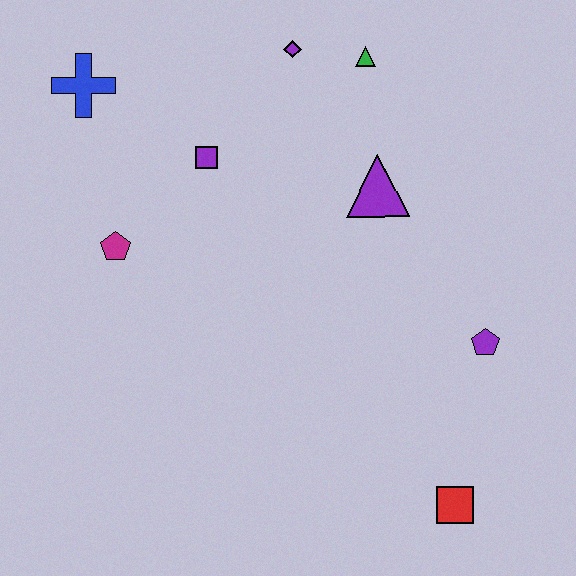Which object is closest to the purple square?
The magenta pentagon is closest to the purple square.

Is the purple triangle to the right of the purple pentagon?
No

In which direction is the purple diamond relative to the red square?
The purple diamond is above the red square.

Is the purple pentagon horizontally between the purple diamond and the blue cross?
No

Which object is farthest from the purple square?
The red square is farthest from the purple square.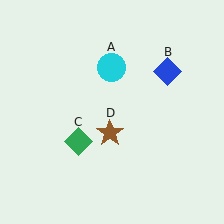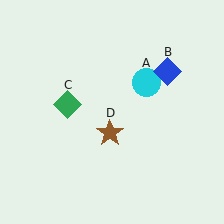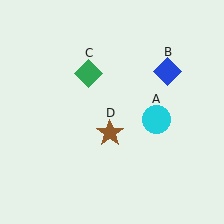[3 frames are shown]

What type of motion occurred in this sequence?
The cyan circle (object A), green diamond (object C) rotated clockwise around the center of the scene.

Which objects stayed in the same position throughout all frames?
Blue diamond (object B) and brown star (object D) remained stationary.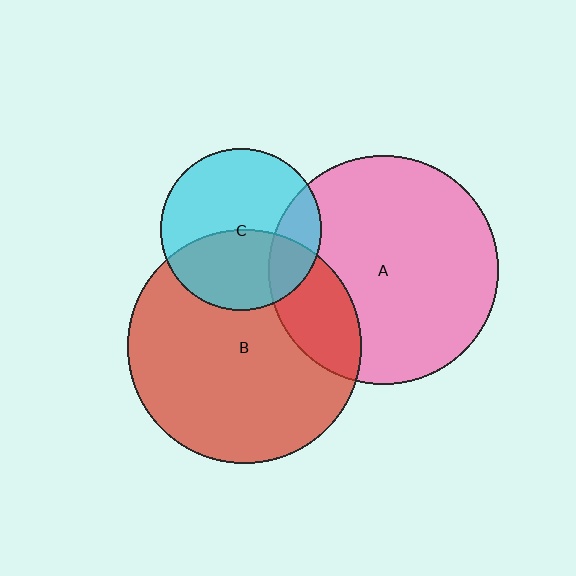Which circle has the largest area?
Circle B (red).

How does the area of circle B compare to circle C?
Approximately 2.1 times.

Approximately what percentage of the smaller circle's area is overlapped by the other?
Approximately 20%.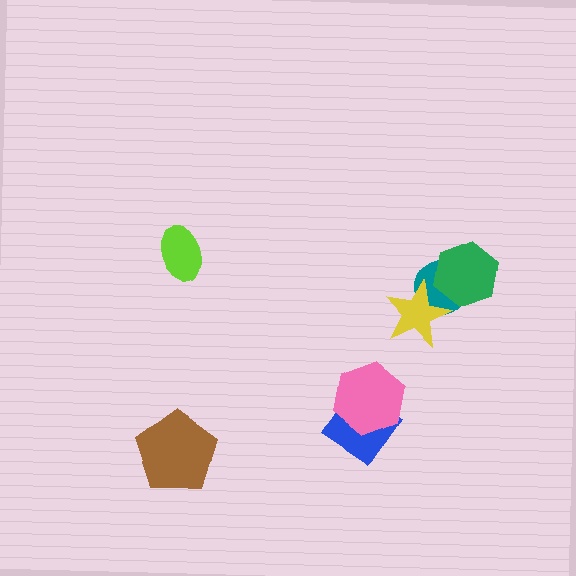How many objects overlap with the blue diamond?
1 object overlaps with the blue diamond.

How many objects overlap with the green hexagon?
1 object overlaps with the green hexagon.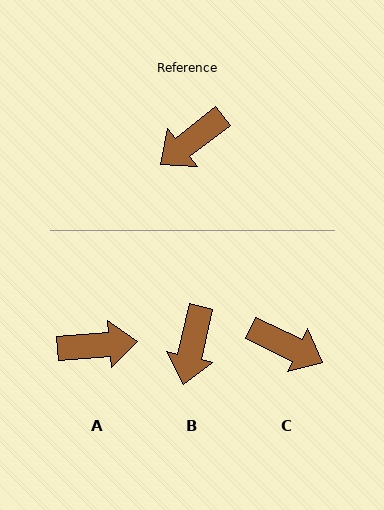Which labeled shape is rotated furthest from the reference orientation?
A, about 147 degrees away.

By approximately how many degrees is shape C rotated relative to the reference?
Approximately 116 degrees counter-clockwise.